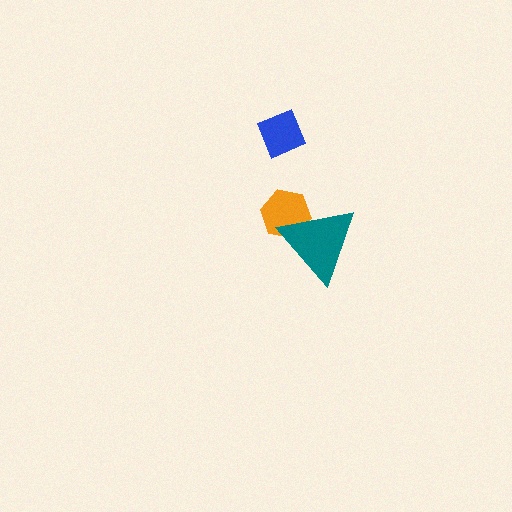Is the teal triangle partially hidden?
No, no other shape covers it.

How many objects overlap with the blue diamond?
0 objects overlap with the blue diamond.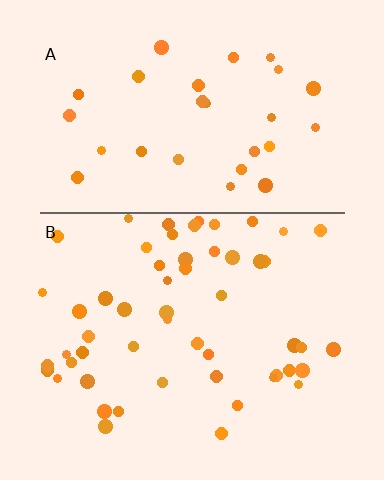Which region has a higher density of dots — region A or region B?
B (the bottom).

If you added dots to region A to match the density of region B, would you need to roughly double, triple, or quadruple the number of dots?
Approximately double.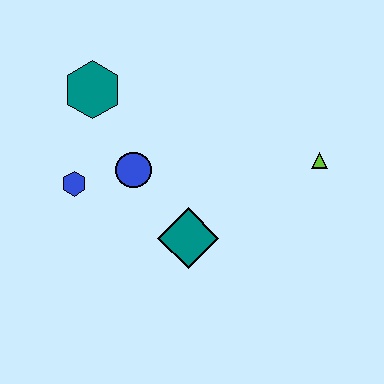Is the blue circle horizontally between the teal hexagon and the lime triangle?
Yes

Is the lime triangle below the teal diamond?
No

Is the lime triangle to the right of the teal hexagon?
Yes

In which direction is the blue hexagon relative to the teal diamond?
The blue hexagon is to the left of the teal diamond.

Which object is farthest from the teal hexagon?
The lime triangle is farthest from the teal hexagon.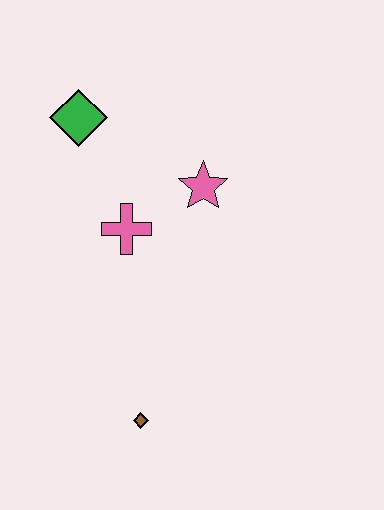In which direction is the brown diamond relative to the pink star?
The brown diamond is below the pink star.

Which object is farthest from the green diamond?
The brown diamond is farthest from the green diamond.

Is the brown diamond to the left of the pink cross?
No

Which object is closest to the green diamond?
The pink cross is closest to the green diamond.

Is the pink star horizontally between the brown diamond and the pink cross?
No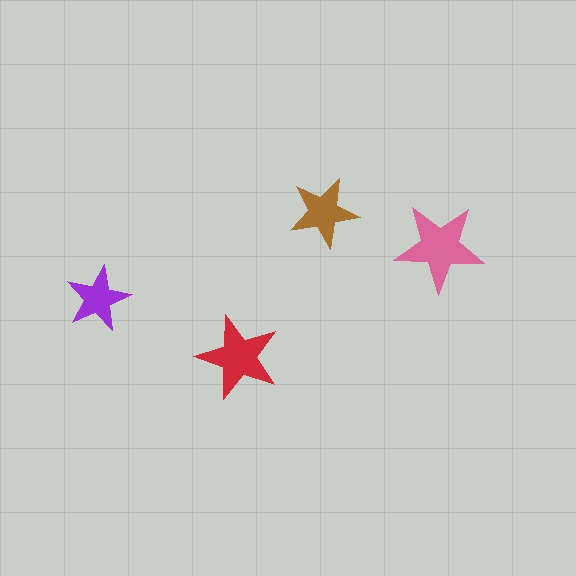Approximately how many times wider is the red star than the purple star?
About 1.5 times wider.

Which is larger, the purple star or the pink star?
The pink one.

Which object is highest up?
The brown star is topmost.